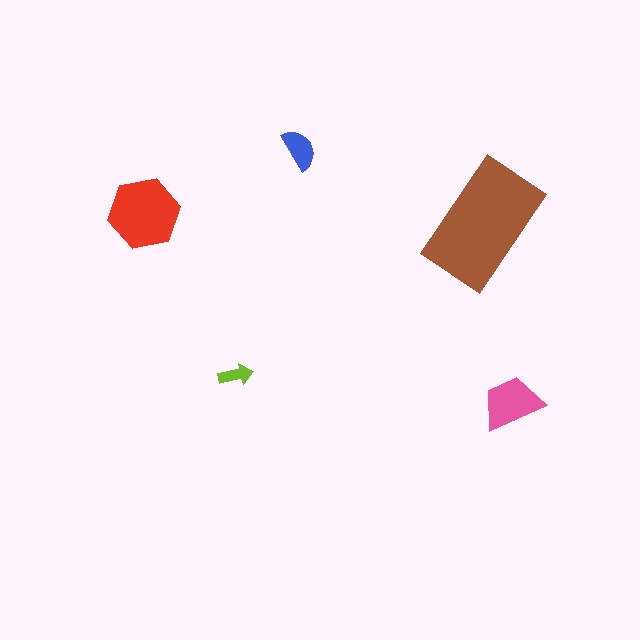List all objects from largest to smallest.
The brown rectangle, the red hexagon, the pink trapezoid, the blue semicircle, the lime arrow.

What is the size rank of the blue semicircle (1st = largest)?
4th.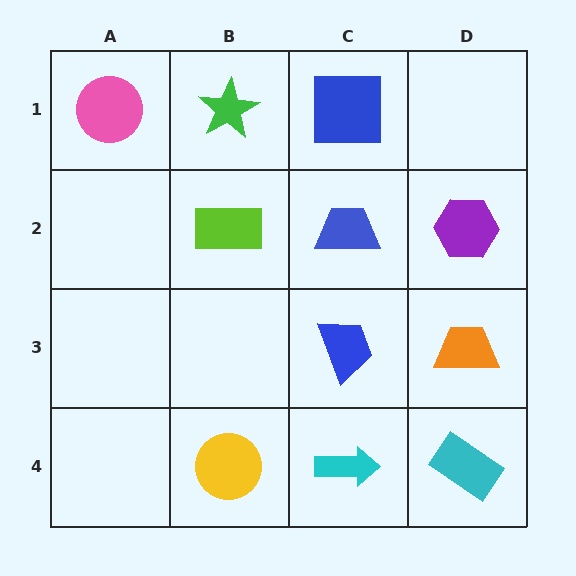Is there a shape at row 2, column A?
No, that cell is empty.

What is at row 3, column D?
An orange trapezoid.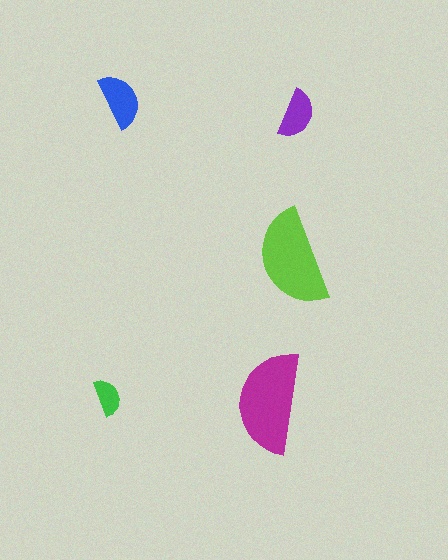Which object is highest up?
The blue semicircle is topmost.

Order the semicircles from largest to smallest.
the magenta one, the lime one, the blue one, the purple one, the green one.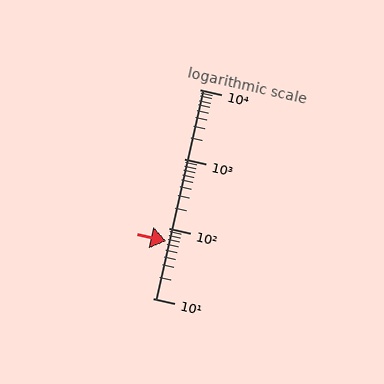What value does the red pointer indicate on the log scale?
The pointer indicates approximately 66.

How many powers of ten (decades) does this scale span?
The scale spans 3 decades, from 10 to 10000.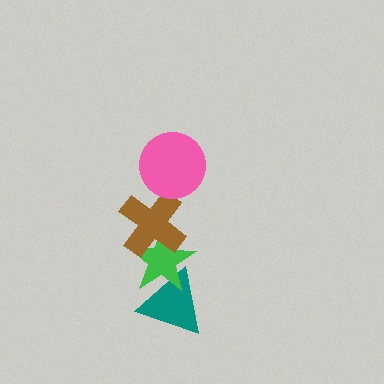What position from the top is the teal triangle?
The teal triangle is 4th from the top.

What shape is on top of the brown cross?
The pink circle is on top of the brown cross.